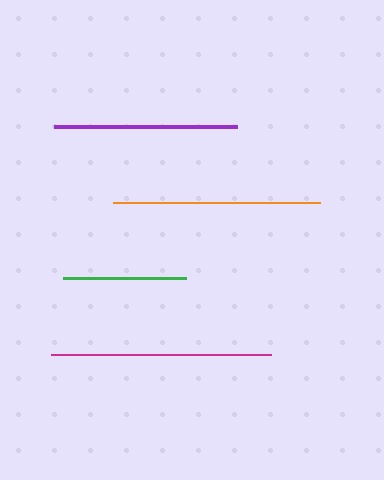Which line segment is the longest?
The magenta line is the longest at approximately 220 pixels.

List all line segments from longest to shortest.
From longest to shortest: magenta, orange, purple, green.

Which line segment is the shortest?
The green line is the shortest at approximately 123 pixels.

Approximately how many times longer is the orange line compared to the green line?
The orange line is approximately 1.7 times the length of the green line.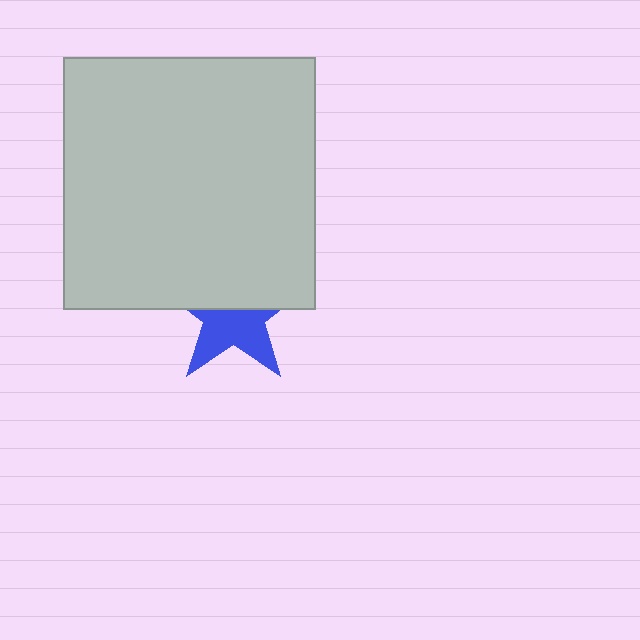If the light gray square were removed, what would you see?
You would see the complete blue star.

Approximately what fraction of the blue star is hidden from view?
Roughly 50% of the blue star is hidden behind the light gray square.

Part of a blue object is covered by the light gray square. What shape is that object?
It is a star.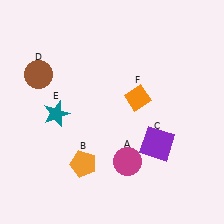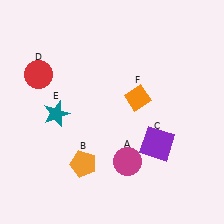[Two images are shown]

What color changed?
The circle (D) changed from brown in Image 1 to red in Image 2.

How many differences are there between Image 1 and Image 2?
There is 1 difference between the two images.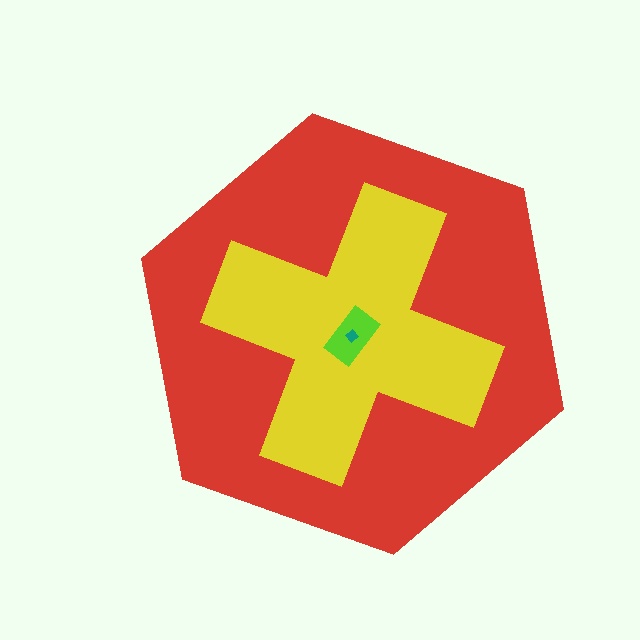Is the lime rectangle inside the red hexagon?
Yes.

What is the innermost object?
The teal diamond.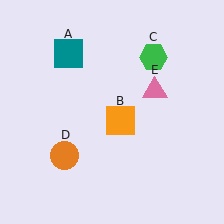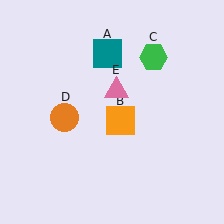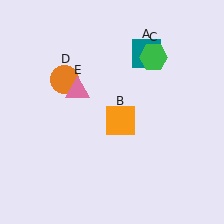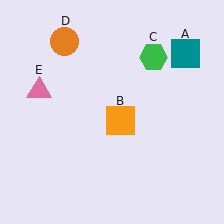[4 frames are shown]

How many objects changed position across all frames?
3 objects changed position: teal square (object A), orange circle (object D), pink triangle (object E).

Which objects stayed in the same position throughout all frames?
Orange square (object B) and green hexagon (object C) remained stationary.